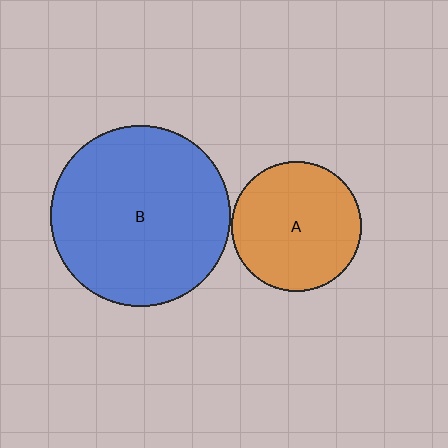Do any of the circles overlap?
No, none of the circles overlap.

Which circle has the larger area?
Circle B (blue).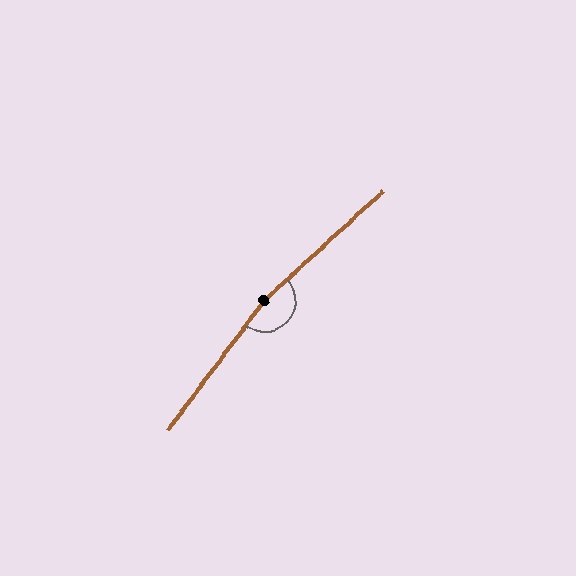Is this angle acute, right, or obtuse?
It is obtuse.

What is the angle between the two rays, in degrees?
Approximately 170 degrees.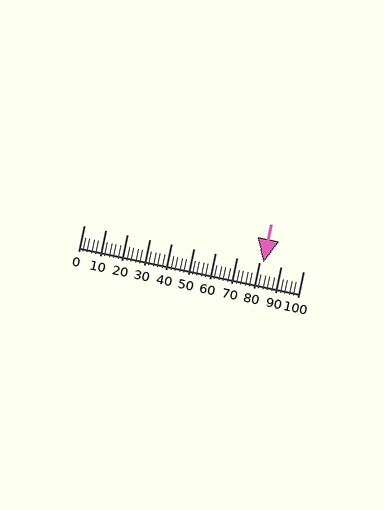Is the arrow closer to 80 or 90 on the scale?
The arrow is closer to 80.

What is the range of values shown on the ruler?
The ruler shows values from 0 to 100.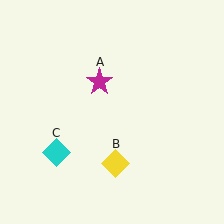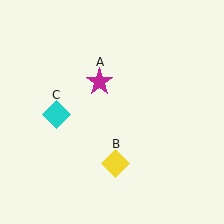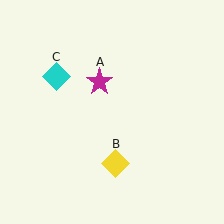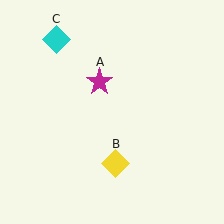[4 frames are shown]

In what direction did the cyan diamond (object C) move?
The cyan diamond (object C) moved up.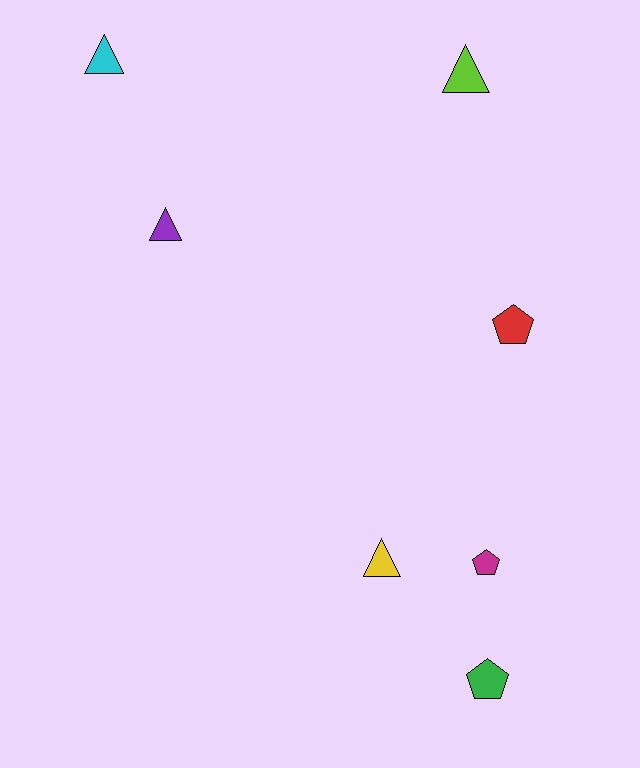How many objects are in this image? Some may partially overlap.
There are 7 objects.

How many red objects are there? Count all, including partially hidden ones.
There is 1 red object.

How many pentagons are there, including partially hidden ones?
There are 3 pentagons.